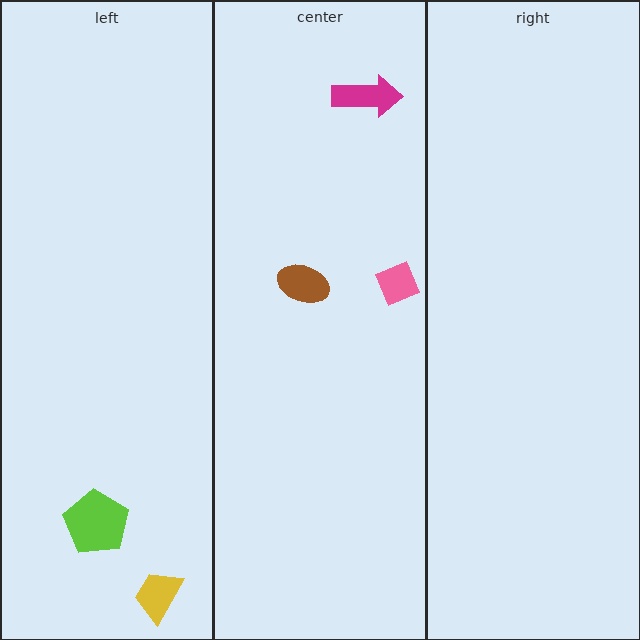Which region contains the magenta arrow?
The center region.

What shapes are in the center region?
The magenta arrow, the pink diamond, the brown ellipse.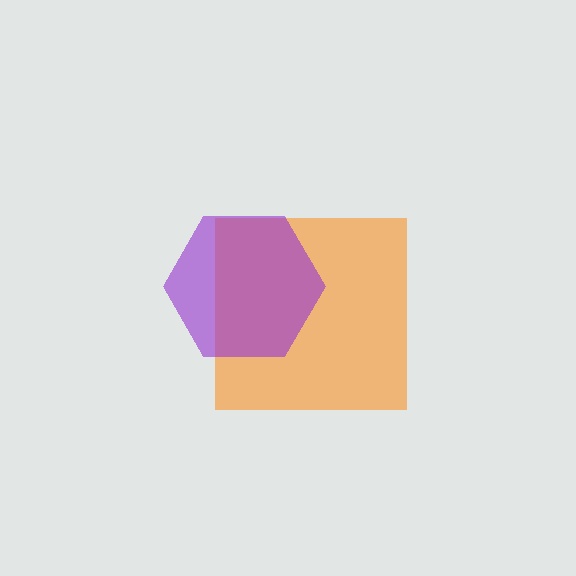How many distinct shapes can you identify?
There are 2 distinct shapes: an orange square, a purple hexagon.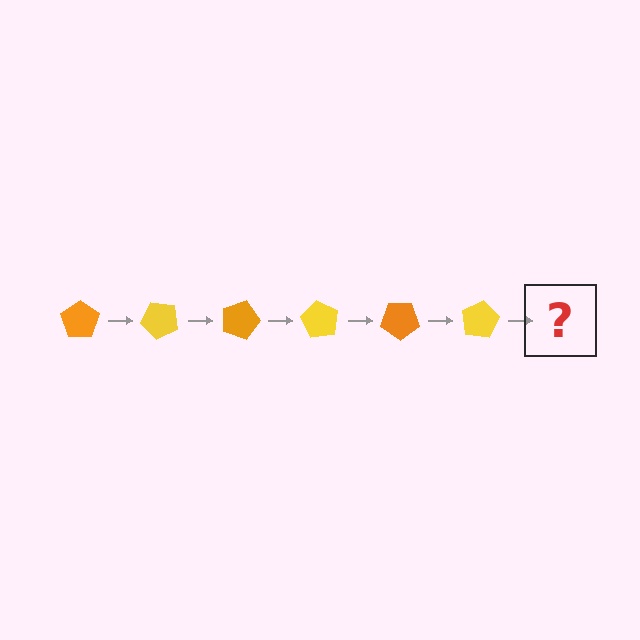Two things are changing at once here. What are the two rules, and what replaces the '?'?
The two rules are that it rotates 45 degrees each step and the color cycles through orange and yellow. The '?' should be an orange pentagon, rotated 270 degrees from the start.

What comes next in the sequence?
The next element should be an orange pentagon, rotated 270 degrees from the start.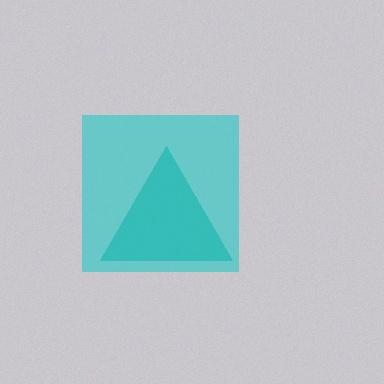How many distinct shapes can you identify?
There are 2 distinct shapes: a teal triangle, a cyan square.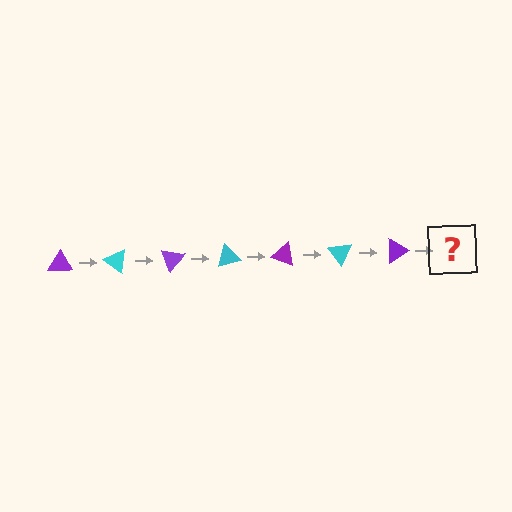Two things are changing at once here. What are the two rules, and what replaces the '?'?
The two rules are that it rotates 35 degrees each step and the color cycles through purple and cyan. The '?' should be a cyan triangle, rotated 245 degrees from the start.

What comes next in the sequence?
The next element should be a cyan triangle, rotated 245 degrees from the start.